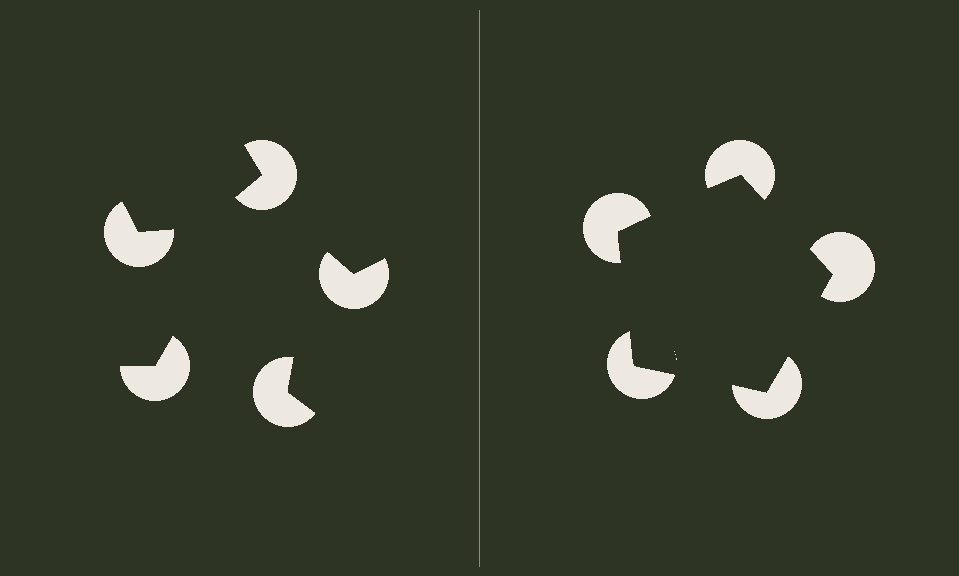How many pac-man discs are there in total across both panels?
10 — 5 on each side.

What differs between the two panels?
The pac-man discs are positioned identically on both sides; only the wedge orientations differ. On the right they align to a pentagon; on the left they are misaligned.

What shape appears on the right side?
An illusory pentagon.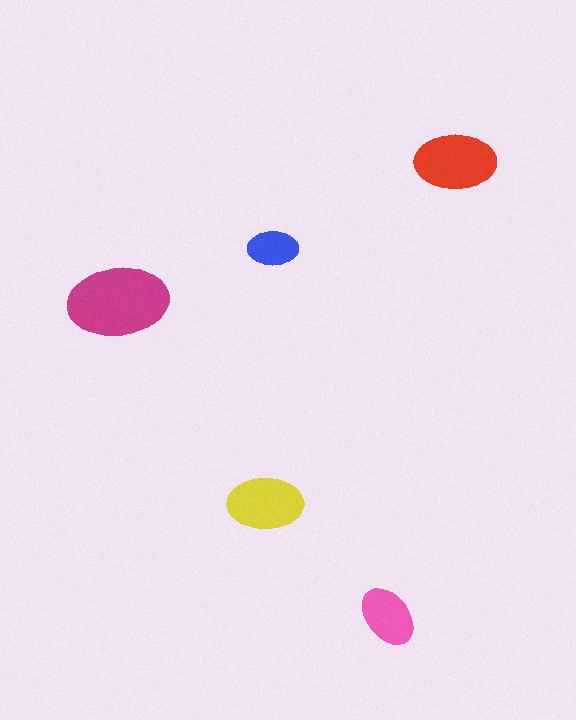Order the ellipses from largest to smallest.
the magenta one, the red one, the yellow one, the pink one, the blue one.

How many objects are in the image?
There are 5 objects in the image.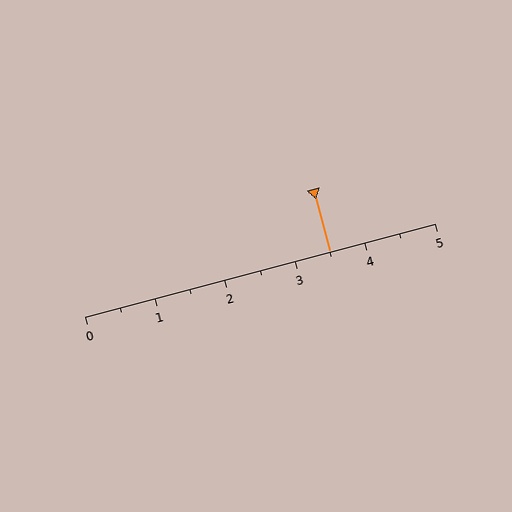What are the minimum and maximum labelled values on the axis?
The axis runs from 0 to 5.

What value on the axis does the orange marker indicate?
The marker indicates approximately 3.5.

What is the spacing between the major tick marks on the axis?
The major ticks are spaced 1 apart.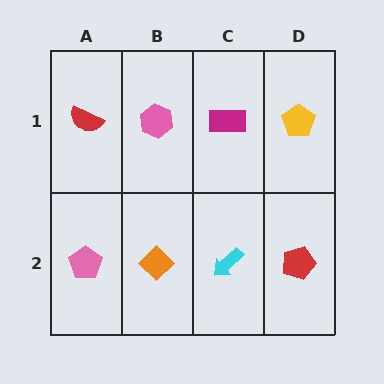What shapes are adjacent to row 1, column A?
A pink pentagon (row 2, column A), a pink hexagon (row 1, column B).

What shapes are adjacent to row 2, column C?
A magenta rectangle (row 1, column C), an orange diamond (row 2, column B), a red pentagon (row 2, column D).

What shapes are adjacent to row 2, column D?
A yellow pentagon (row 1, column D), a cyan arrow (row 2, column C).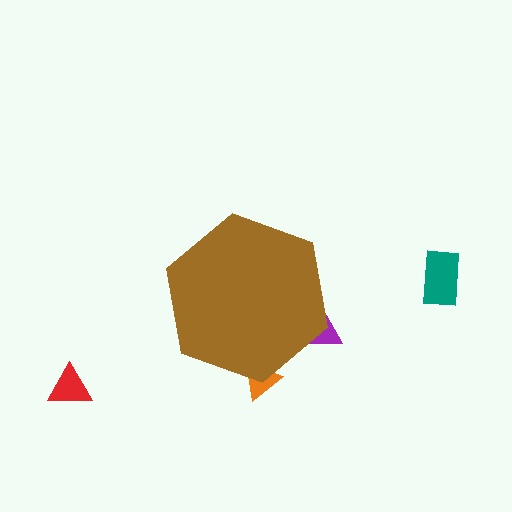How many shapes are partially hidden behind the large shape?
2 shapes are partially hidden.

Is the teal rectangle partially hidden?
No, the teal rectangle is fully visible.